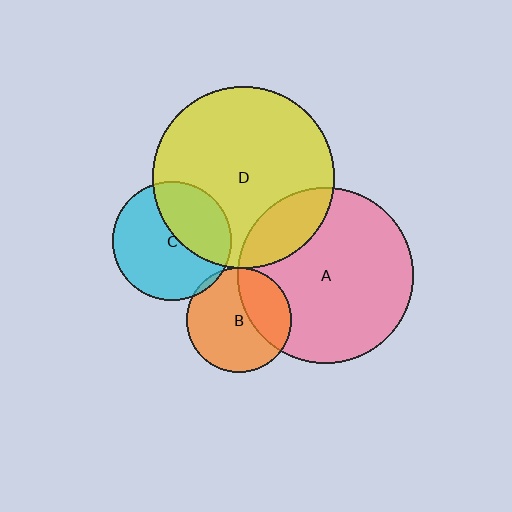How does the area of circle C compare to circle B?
Approximately 1.3 times.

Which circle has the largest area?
Circle D (yellow).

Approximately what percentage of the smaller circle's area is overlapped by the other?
Approximately 20%.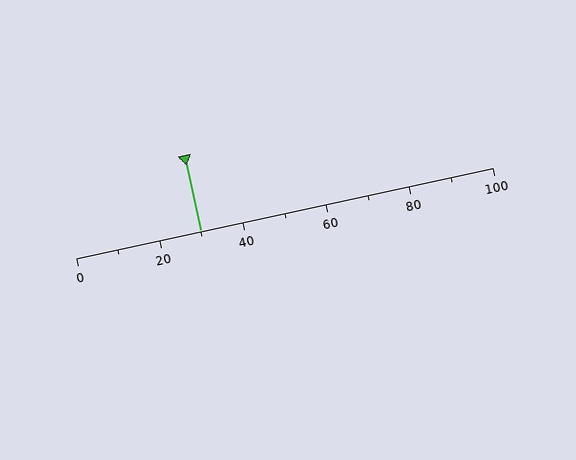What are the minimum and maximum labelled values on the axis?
The axis runs from 0 to 100.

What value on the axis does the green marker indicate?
The marker indicates approximately 30.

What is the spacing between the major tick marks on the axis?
The major ticks are spaced 20 apart.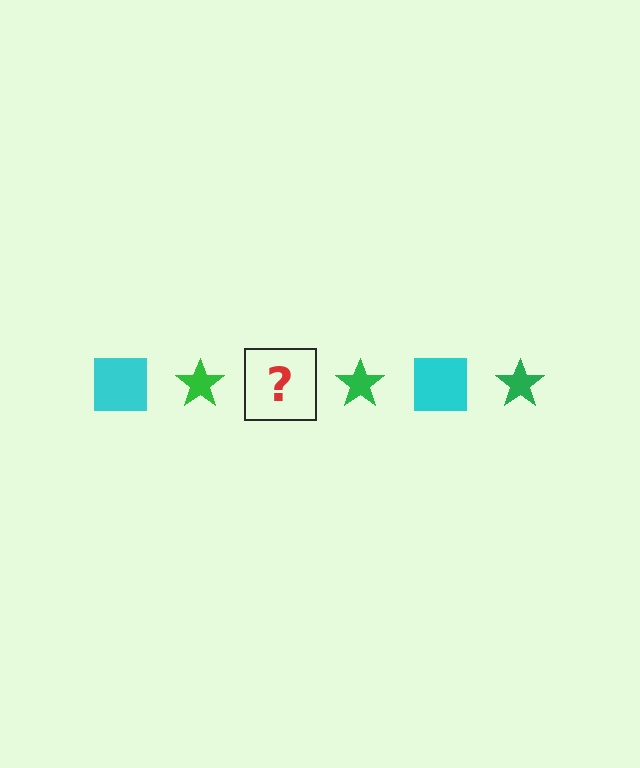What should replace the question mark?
The question mark should be replaced with a cyan square.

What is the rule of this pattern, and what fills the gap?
The rule is that the pattern alternates between cyan square and green star. The gap should be filled with a cyan square.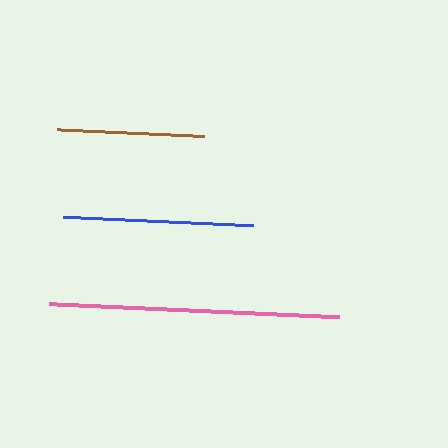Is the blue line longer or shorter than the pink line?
The pink line is longer than the blue line.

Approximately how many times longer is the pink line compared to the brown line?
The pink line is approximately 2.0 times the length of the brown line.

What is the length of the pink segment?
The pink segment is approximately 290 pixels long.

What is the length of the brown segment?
The brown segment is approximately 146 pixels long.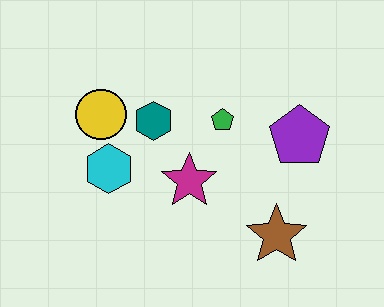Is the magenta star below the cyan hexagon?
Yes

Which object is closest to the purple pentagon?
The green pentagon is closest to the purple pentagon.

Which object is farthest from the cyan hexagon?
The purple pentagon is farthest from the cyan hexagon.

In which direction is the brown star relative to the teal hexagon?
The brown star is to the right of the teal hexagon.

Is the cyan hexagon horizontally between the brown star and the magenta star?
No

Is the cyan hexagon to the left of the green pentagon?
Yes